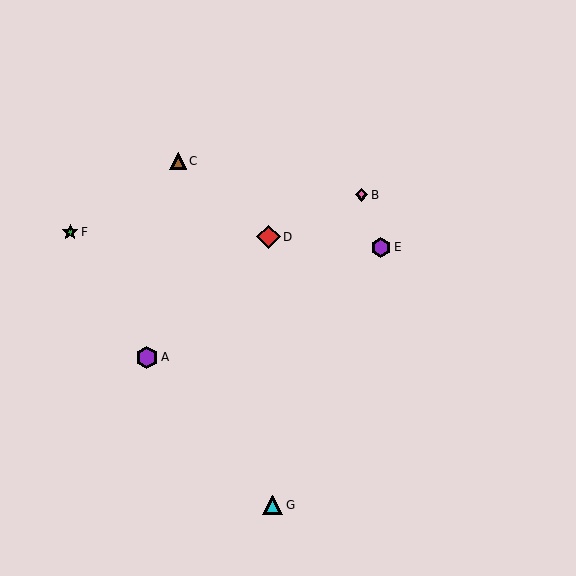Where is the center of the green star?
The center of the green star is at (70, 232).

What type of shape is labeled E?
Shape E is a purple hexagon.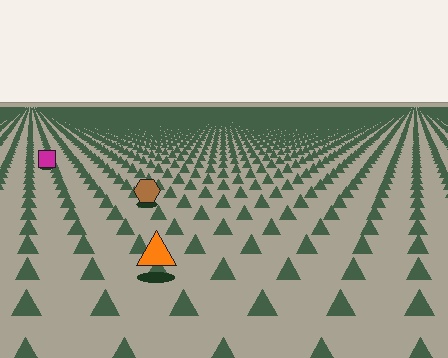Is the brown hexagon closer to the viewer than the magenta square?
Yes. The brown hexagon is closer — you can tell from the texture gradient: the ground texture is coarser near it.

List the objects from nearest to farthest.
From nearest to farthest: the orange triangle, the brown hexagon, the magenta square.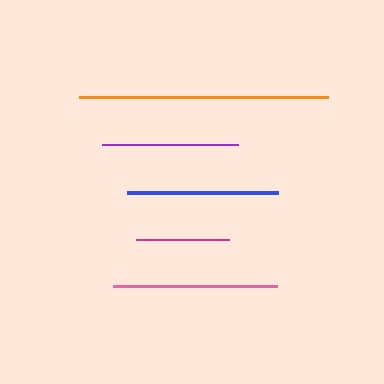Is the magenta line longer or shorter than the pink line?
The pink line is longer than the magenta line.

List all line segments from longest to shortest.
From longest to shortest: orange, pink, blue, purple, magenta.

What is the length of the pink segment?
The pink segment is approximately 164 pixels long.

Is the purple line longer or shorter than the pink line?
The pink line is longer than the purple line.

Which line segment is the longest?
The orange line is the longest at approximately 250 pixels.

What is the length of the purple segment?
The purple segment is approximately 136 pixels long.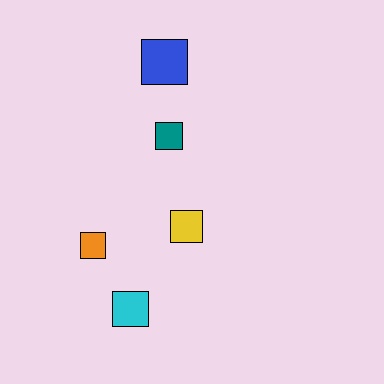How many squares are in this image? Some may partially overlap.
There are 5 squares.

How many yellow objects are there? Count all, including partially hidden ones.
There is 1 yellow object.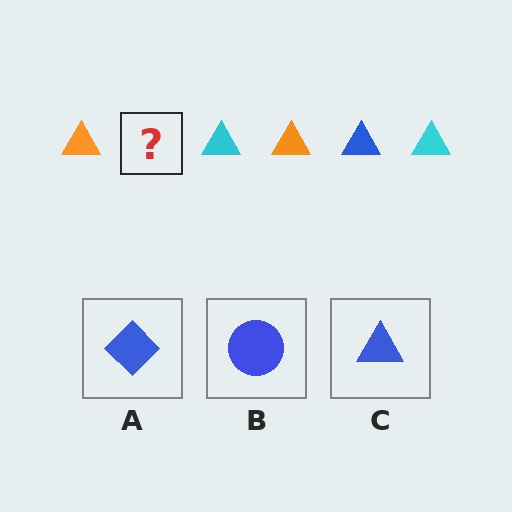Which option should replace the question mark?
Option C.